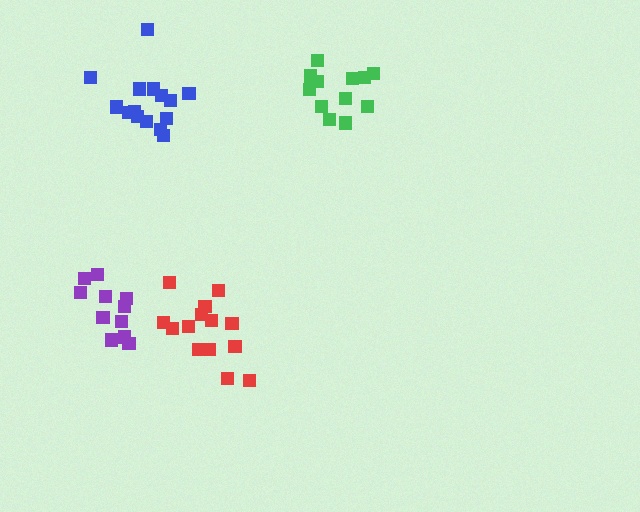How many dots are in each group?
Group 1: 11 dots, Group 2: 15 dots, Group 3: 14 dots, Group 4: 12 dots (52 total).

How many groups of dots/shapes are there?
There are 4 groups.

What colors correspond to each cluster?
The clusters are colored: purple, blue, red, green.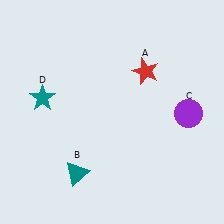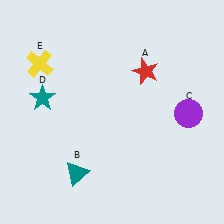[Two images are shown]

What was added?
A yellow cross (E) was added in Image 2.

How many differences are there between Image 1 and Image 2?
There is 1 difference between the two images.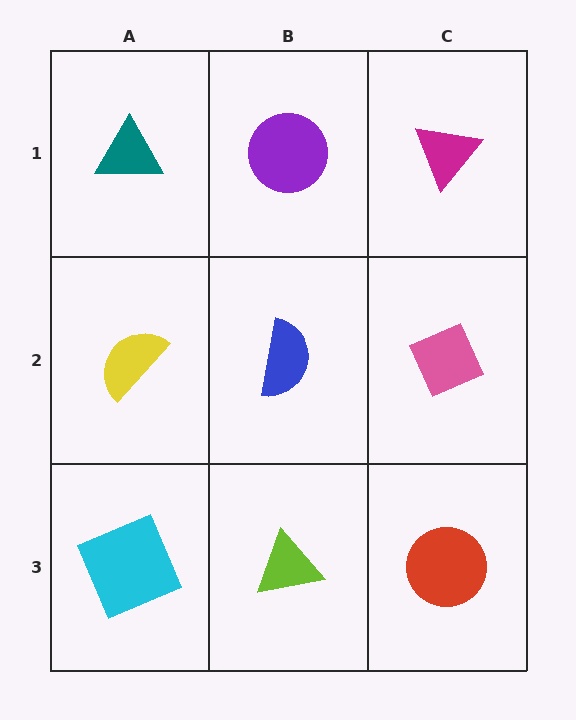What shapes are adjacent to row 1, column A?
A yellow semicircle (row 2, column A), a purple circle (row 1, column B).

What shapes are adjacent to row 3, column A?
A yellow semicircle (row 2, column A), a lime triangle (row 3, column B).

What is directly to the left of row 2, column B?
A yellow semicircle.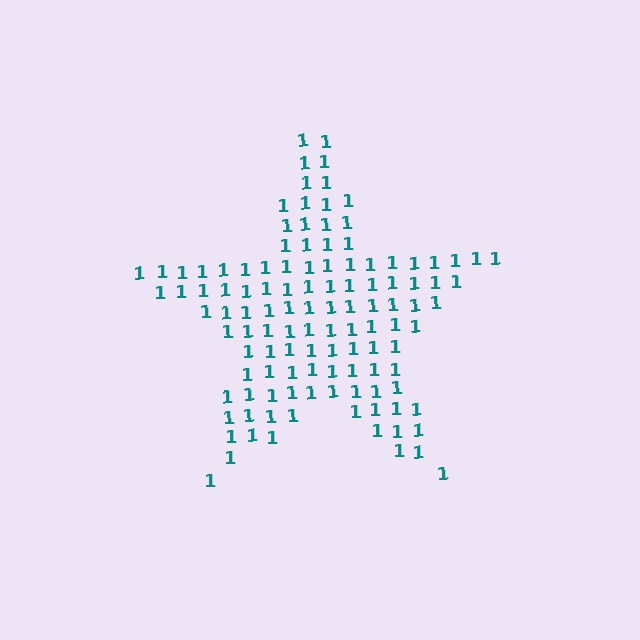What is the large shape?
The large shape is a star.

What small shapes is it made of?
It is made of small digit 1's.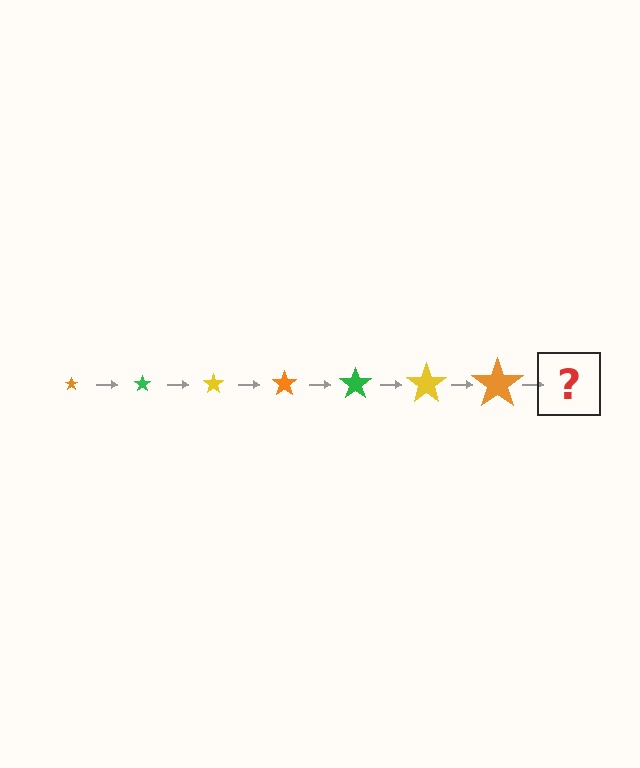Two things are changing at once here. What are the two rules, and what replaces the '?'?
The two rules are that the star grows larger each step and the color cycles through orange, green, and yellow. The '?' should be a green star, larger than the previous one.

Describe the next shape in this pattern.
It should be a green star, larger than the previous one.